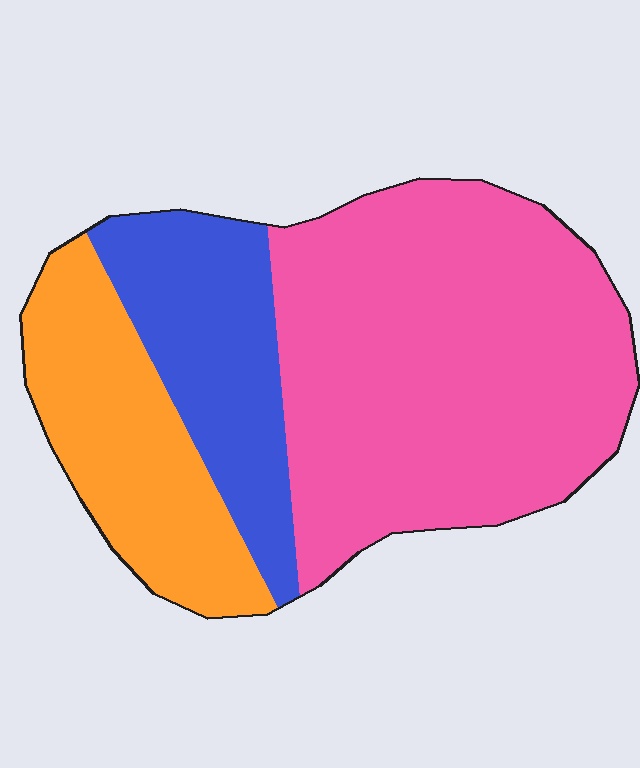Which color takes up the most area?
Pink, at roughly 55%.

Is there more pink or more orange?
Pink.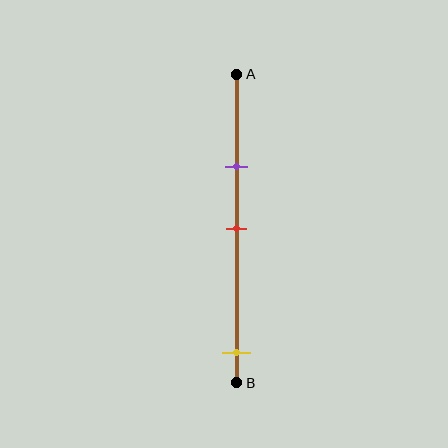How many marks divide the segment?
There are 3 marks dividing the segment.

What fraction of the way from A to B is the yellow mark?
The yellow mark is approximately 90% (0.9) of the way from A to B.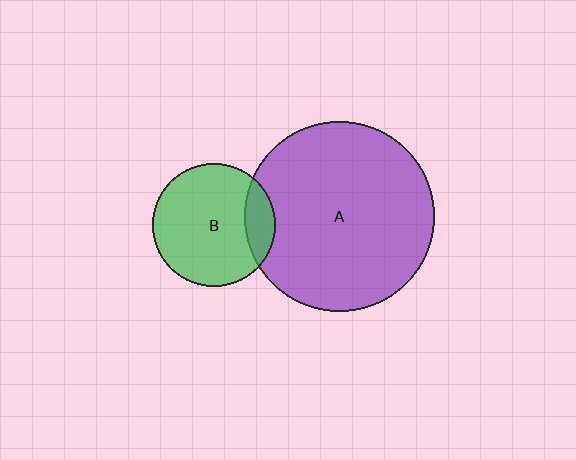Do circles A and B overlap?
Yes.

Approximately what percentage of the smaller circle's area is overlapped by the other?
Approximately 15%.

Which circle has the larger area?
Circle A (purple).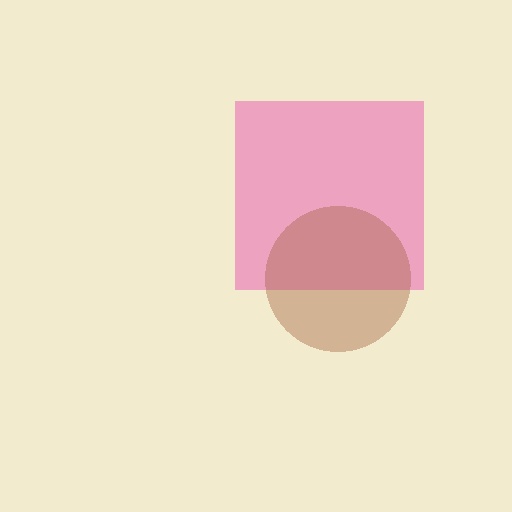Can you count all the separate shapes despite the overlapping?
Yes, there are 2 separate shapes.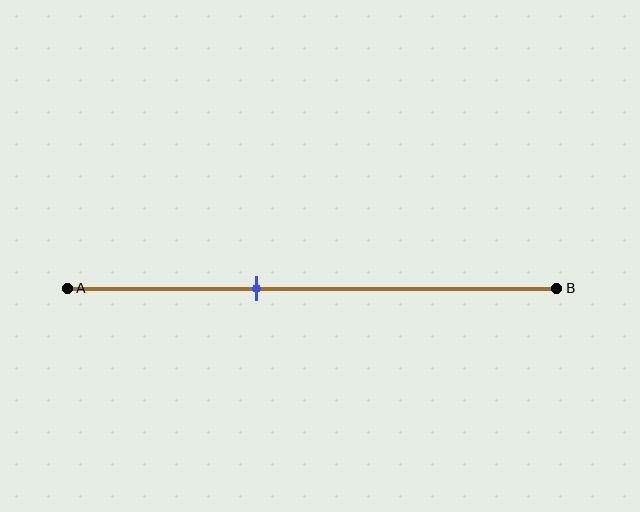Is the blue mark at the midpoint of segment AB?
No, the mark is at about 40% from A, not at the 50% midpoint.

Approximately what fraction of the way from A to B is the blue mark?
The blue mark is approximately 40% of the way from A to B.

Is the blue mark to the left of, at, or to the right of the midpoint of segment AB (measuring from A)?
The blue mark is to the left of the midpoint of segment AB.